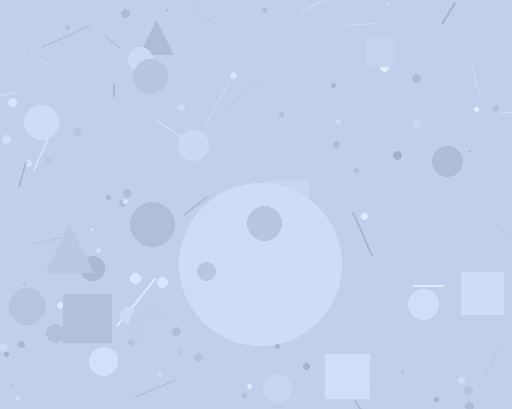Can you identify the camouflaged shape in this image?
The camouflaged shape is a circle.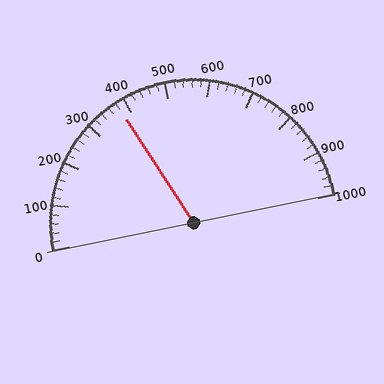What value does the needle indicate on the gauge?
The needle indicates approximately 380.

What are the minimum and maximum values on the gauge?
The gauge ranges from 0 to 1000.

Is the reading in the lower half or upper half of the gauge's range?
The reading is in the lower half of the range (0 to 1000).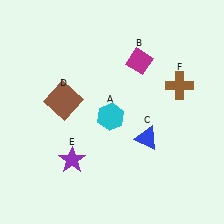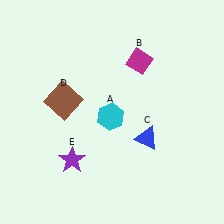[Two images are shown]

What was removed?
The brown cross (F) was removed in Image 2.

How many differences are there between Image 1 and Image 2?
There is 1 difference between the two images.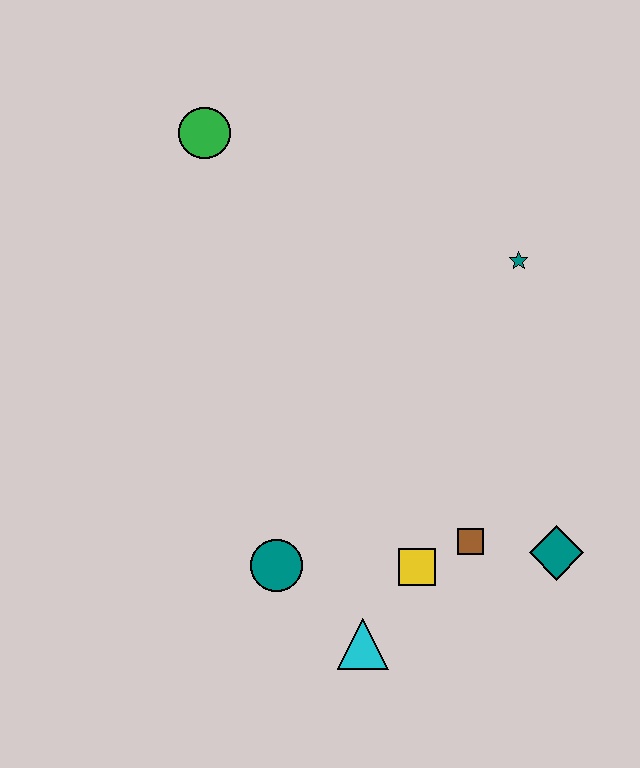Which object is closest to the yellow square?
The brown square is closest to the yellow square.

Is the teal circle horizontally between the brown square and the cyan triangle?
No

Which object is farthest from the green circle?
The teal diamond is farthest from the green circle.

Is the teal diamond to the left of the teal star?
No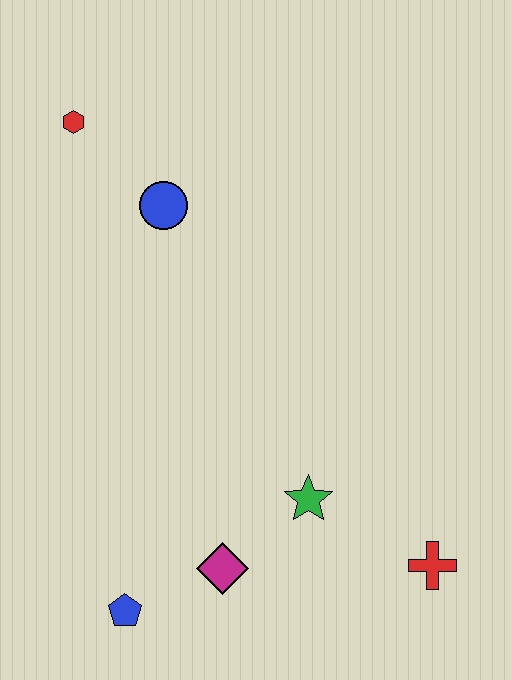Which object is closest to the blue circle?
The red hexagon is closest to the blue circle.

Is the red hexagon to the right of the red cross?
No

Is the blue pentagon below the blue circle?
Yes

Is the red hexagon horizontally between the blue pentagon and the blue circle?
No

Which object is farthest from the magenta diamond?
The red hexagon is farthest from the magenta diamond.